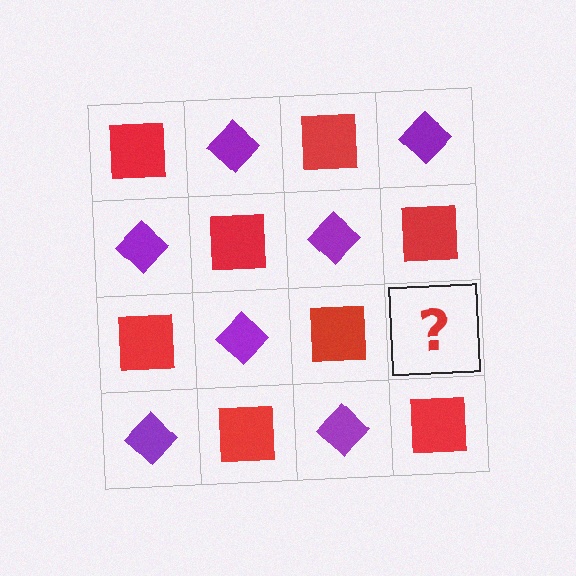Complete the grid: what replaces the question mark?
The question mark should be replaced with a purple diamond.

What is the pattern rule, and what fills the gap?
The rule is that it alternates red square and purple diamond in a checkerboard pattern. The gap should be filled with a purple diamond.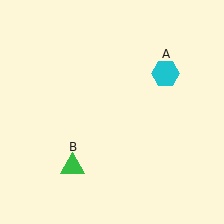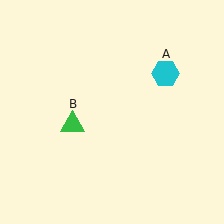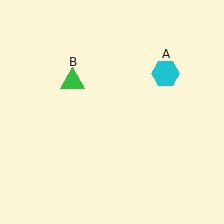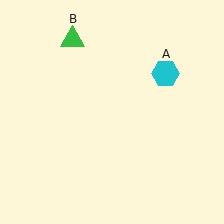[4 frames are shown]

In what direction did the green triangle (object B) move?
The green triangle (object B) moved up.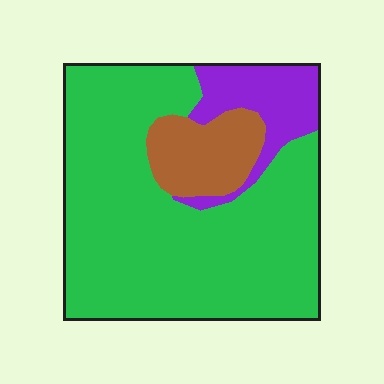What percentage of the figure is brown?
Brown covers 12% of the figure.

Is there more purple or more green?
Green.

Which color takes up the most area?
Green, at roughly 75%.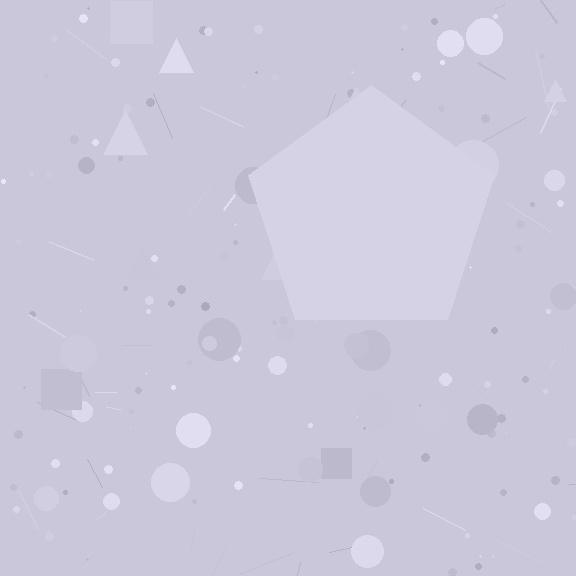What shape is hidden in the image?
A pentagon is hidden in the image.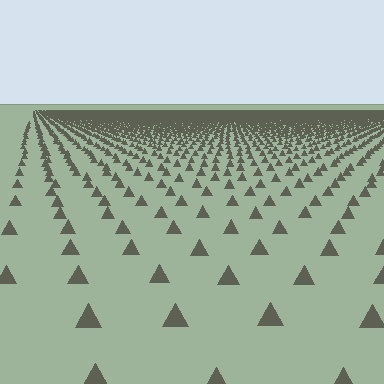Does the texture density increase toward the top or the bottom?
Density increases toward the top.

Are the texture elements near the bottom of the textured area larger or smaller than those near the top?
Larger. Near the bottom, elements are closer to the viewer and appear at a bigger on-screen size.